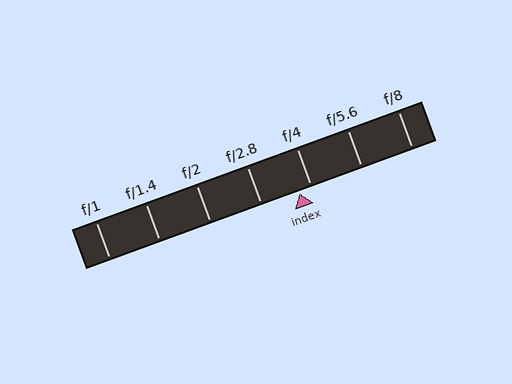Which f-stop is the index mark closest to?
The index mark is closest to f/4.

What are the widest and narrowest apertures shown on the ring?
The widest aperture shown is f/1 and the narrowest is f/8.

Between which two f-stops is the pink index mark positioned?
The index mark is between f/2.8 and f/4.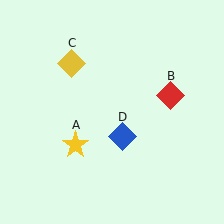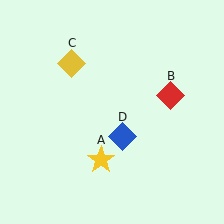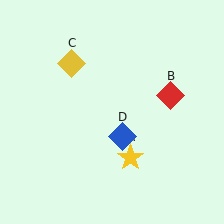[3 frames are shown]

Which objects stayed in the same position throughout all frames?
Red diamond (object B) and yellow diamond (object C) and blue diamond (object D) remained stationary.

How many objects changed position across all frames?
1 object changed position: yellow star (object A).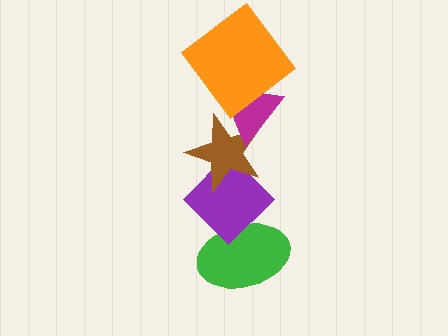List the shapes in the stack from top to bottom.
From top to bottom: the orange diamond, the magenta triangle, the brown star, the purple diamond, the green ellipse.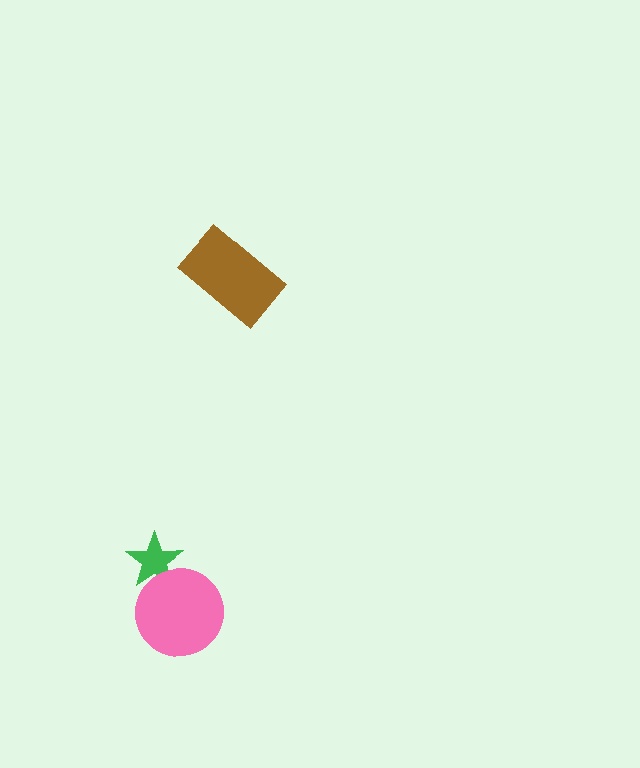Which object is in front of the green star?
The pink circle is in front of the green star.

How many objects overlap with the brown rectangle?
0 objects overlap with the brown rectangle.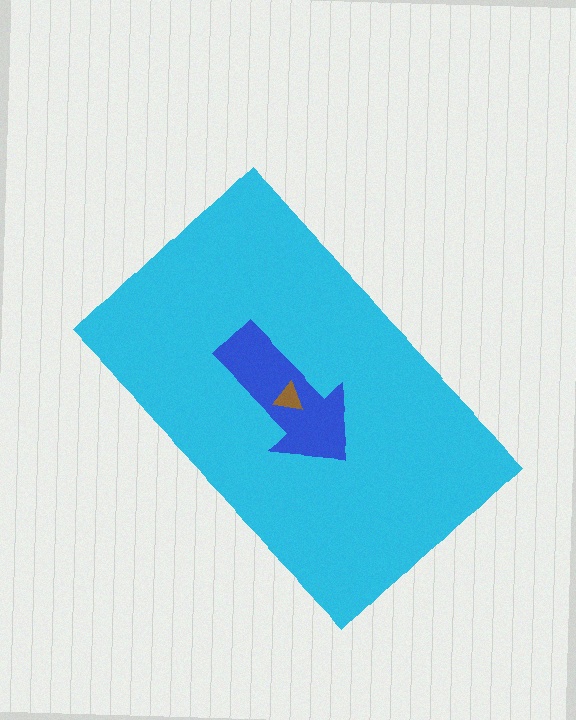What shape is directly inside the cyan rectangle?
The blue arrow.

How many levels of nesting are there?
3.